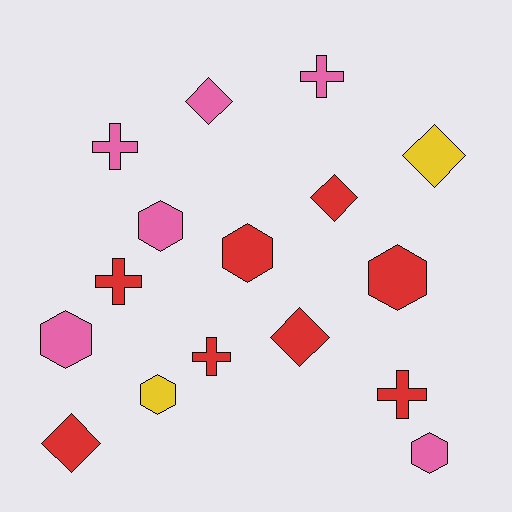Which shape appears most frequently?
Hexagon, with 6 objects.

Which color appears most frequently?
Red, with 8 objects.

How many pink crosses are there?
There are 2 pink crosses.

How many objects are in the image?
There are 16 objects.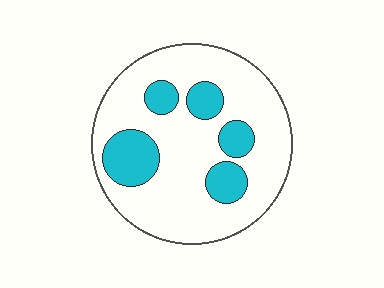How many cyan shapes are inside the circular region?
5.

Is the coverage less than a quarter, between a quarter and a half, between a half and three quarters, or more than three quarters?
Less than a quarter.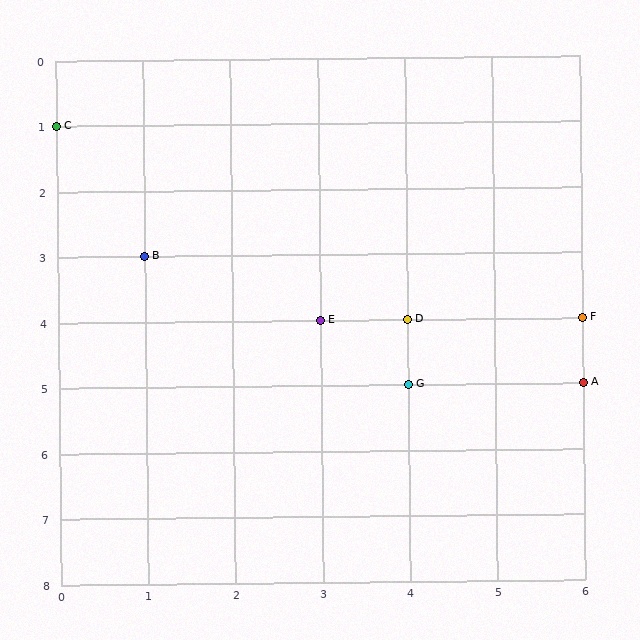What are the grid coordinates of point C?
Point C is at grid coordinates (0, 1).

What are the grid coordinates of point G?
Point G is at grid coordinates (4, 5).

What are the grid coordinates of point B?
Point B is at grid coordinates (1, 3).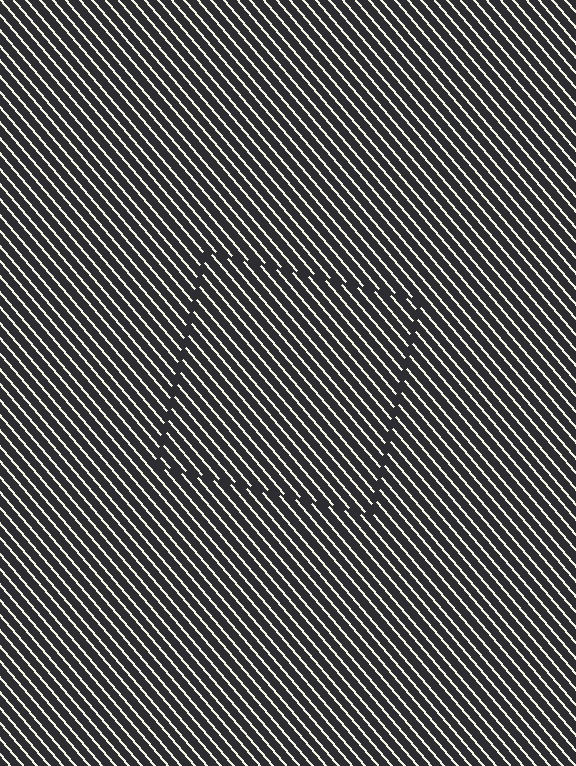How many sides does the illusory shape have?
4 sides — the line-ends trace a square.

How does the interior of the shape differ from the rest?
The interior of the shape contains the same grating, shifted by half a period — the contour is defined by the phase discontinuity where line-ends from the inner and outer gratings abut.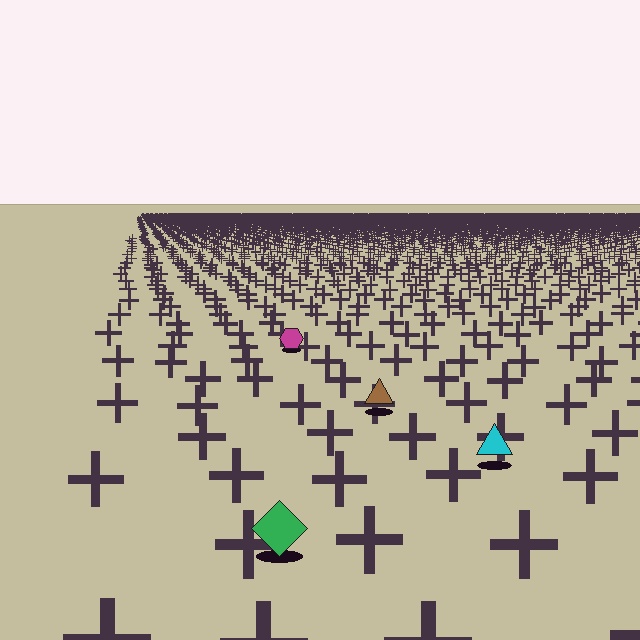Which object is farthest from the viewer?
The magenta hexagon is farthest from the viewer. It appears smaller and the ground texture around it is denser.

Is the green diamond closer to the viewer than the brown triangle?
Yes. The green diamond is closer — you can tell from the texture gradient: the ground texture is coarser near it.